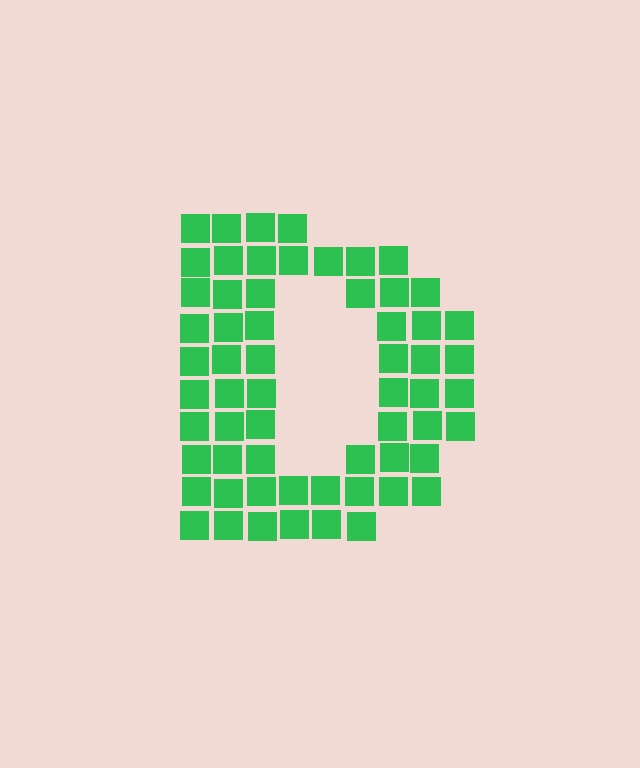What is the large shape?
The large shape is the letter D.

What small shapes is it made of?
It is made of small squares.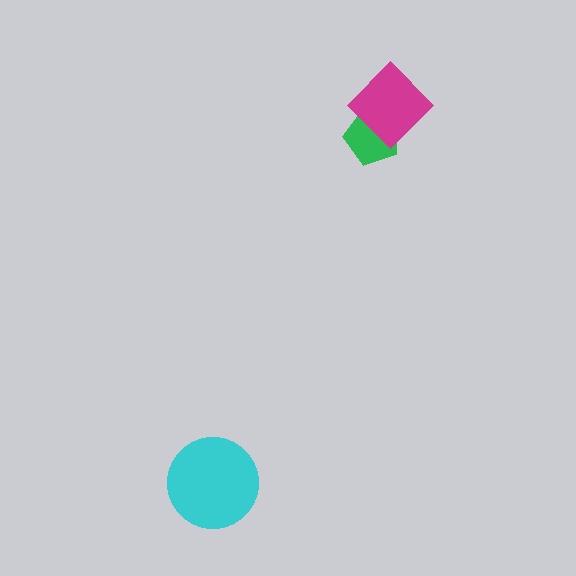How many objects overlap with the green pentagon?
1 object overlaps with the green pentagon.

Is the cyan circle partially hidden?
No, no other shape covers it.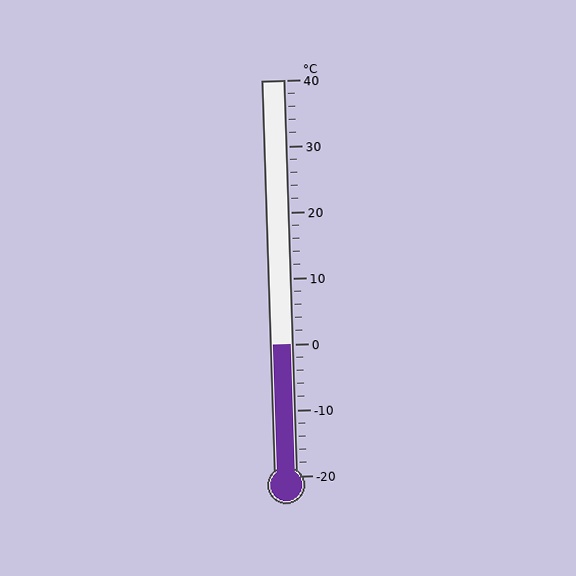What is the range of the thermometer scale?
The thermometer scale ranges from -20°C to 40°C.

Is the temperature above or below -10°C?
The temperature is above -10°C.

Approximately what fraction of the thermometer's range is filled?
The thermometer is filled to approximately 35% of its range.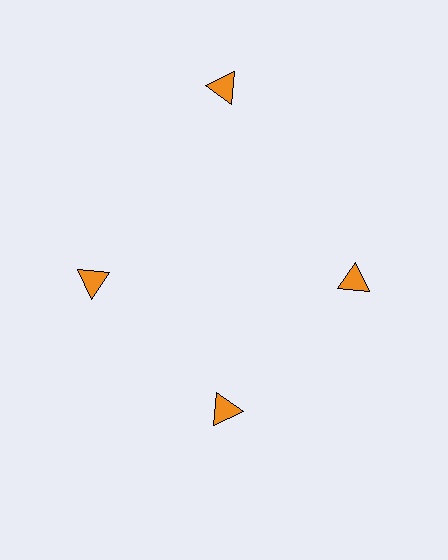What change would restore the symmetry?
The symmetry would be restored by moving it inward, back onto the ring so that all 4 triangles sit at equal angles and equal distance from the center.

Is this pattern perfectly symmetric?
No. The 4 orange triangles are arranged in a ring, but one element near the 12 o'clock position is pushed outward from the center, breaking the 4-fold rotational symmetry.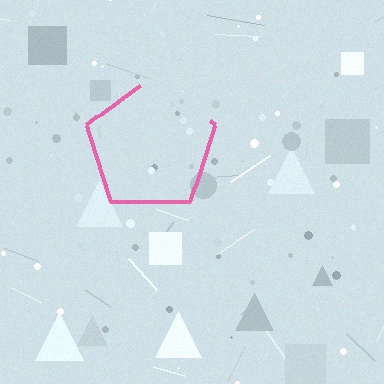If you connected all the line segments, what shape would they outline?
They would outline a pentagon.